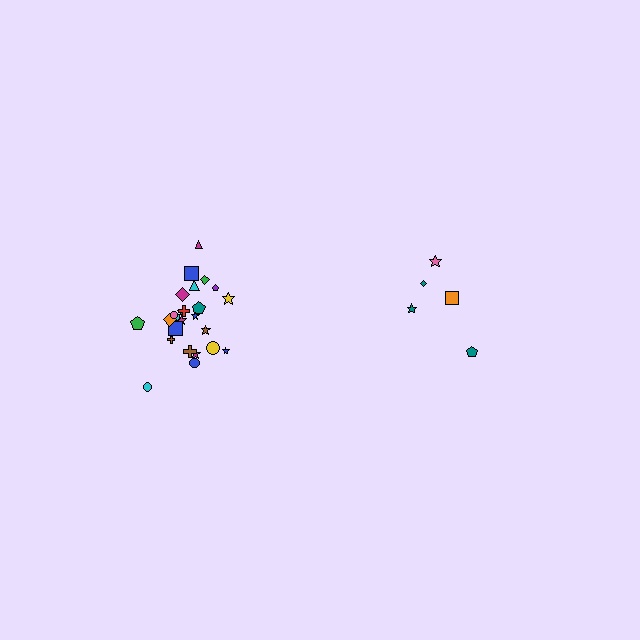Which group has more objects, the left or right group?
The left group.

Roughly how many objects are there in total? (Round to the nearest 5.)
Roughly 30 objects in total.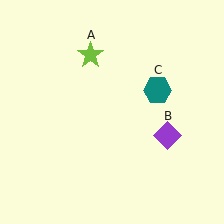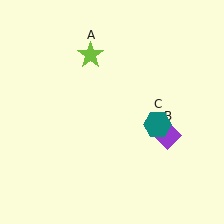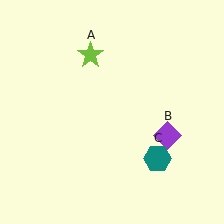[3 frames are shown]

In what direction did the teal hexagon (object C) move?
The teal hexagon (object C) moved down.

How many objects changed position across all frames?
1 object changed position: teal hexagon (object C).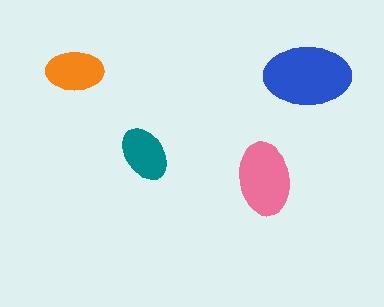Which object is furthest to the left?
The orange ellipse is leftmost.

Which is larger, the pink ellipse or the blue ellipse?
The blue one.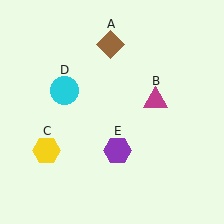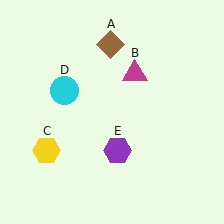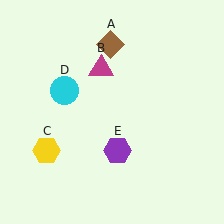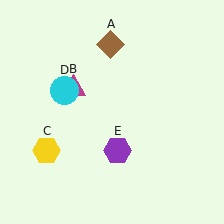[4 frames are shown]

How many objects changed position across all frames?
1 object changed position: magenta triangle (object B).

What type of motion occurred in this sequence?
The magenta triangle (object B) rotated counterclockwise around the center of the scene.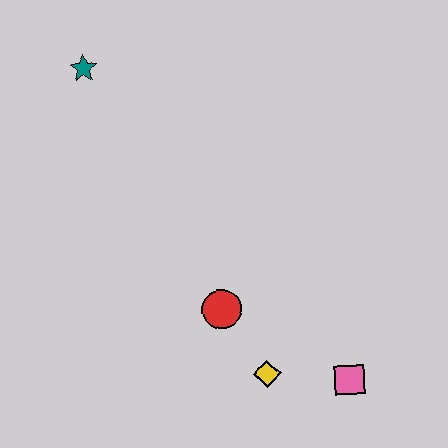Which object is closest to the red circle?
The yellow diamond is closest to the red circle.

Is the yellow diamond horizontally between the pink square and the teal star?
Yes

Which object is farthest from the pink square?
The teal star is farthest from the pink square.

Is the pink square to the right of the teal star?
Yes